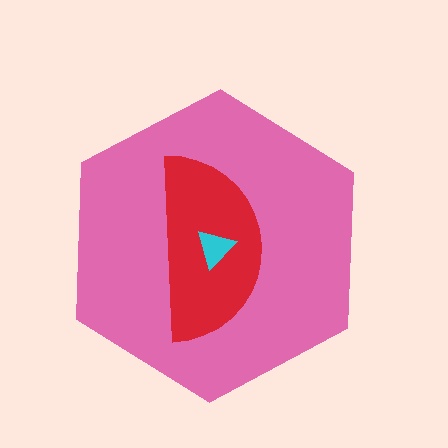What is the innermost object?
The cyan triangle.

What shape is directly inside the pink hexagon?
The red semicircle.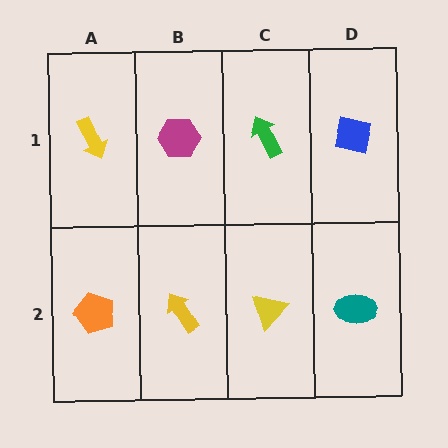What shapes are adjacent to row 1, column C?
A yellow triangle (row 2, column C), a magenta hexagon (row 1, column B), a blue square (row 1, column D).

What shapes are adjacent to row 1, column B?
A yellow arrow (row 2, column B), a yellow arrow (row 1, column A), a green arrow (row 1, column C).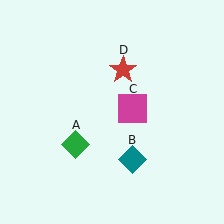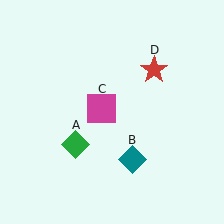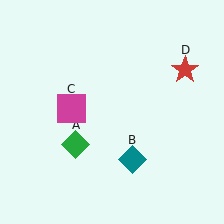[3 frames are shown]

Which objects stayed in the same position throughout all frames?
Green diamond (object A) and teal diamond (object B) remained stationary.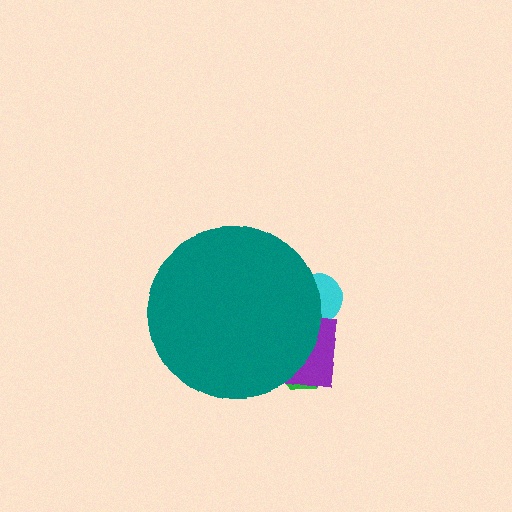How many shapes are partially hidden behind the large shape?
3 shapes are partially hidden.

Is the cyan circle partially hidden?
Yes, the cyan circle is partially hidden behind the teal circle.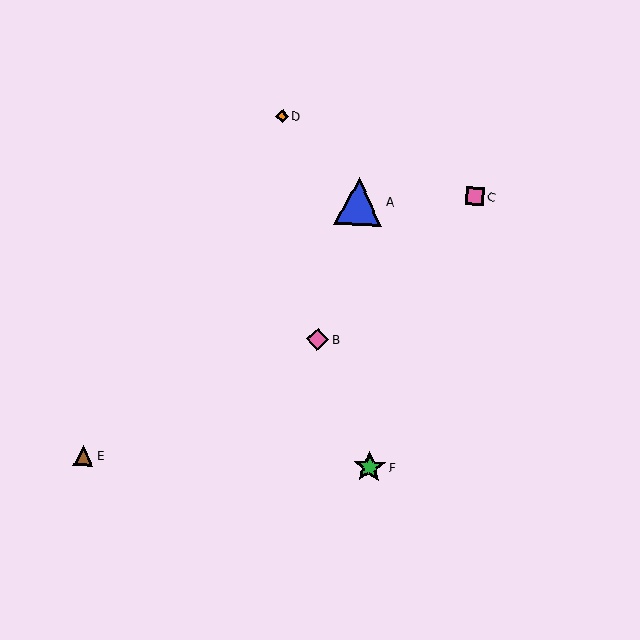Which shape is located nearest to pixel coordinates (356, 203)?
The blue triangle (labeled A) at (359, 201) is nearest to that location.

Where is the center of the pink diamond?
The center of the pink diamond is at (318, 339).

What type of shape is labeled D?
Shape D is an orange diamond.